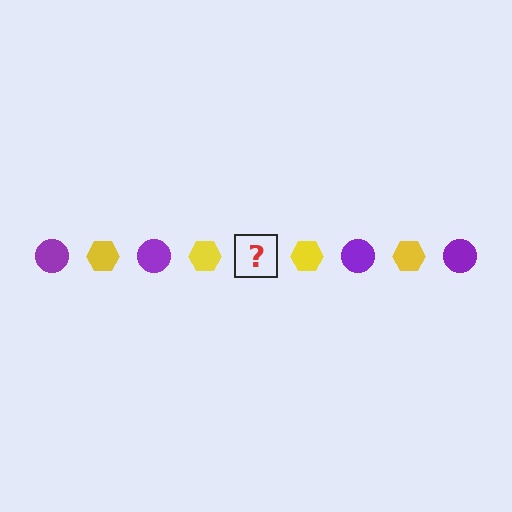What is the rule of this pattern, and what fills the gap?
The rule is that the pattern alternates between purple circle and yellow hexagon. The gap should be filled with a purple circle.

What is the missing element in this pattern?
The missing element is a purple circle.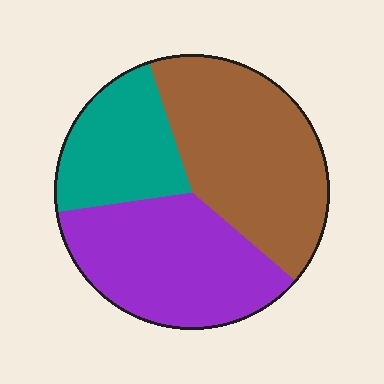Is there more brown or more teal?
Brown.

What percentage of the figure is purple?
Purple takes up between a quarter and a half of the figure.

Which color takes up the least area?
Teal, at roughly 20%.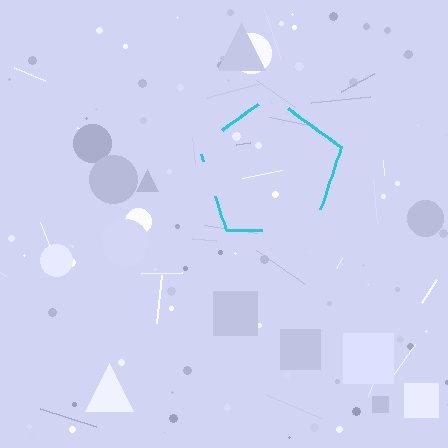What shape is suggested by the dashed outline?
The dashed outline suggests a pentagon.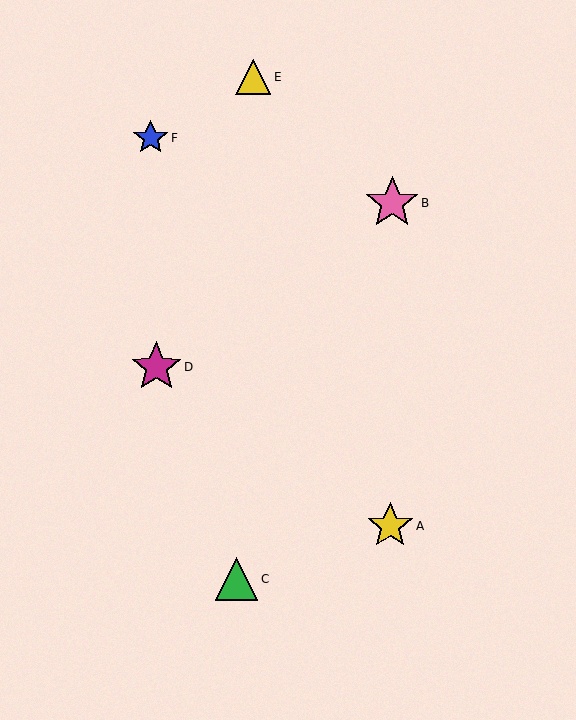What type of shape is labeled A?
Shape A is a yellow star.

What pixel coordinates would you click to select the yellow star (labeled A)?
Click at (390, 526) to select the yellow star A.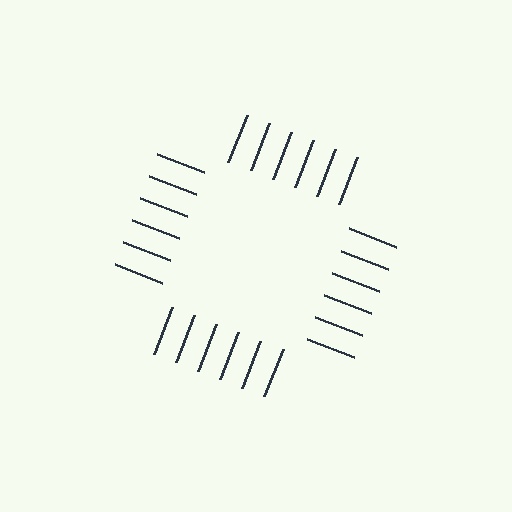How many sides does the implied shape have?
4 sides — the line-ends trace a square.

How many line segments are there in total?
24 — 6 along each of the 4 edges.